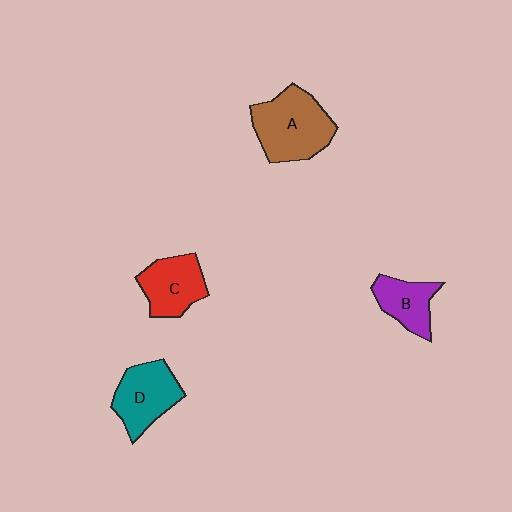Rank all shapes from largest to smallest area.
From largest to smallest: A (brown), D (teal), C (red), B (purple).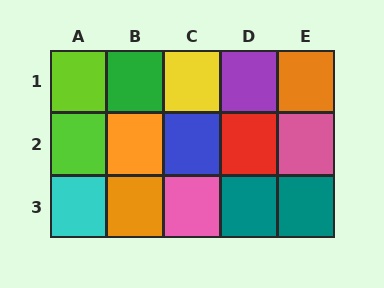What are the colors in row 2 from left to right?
Lime, orange, blue, red, pink.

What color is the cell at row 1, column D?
Purple.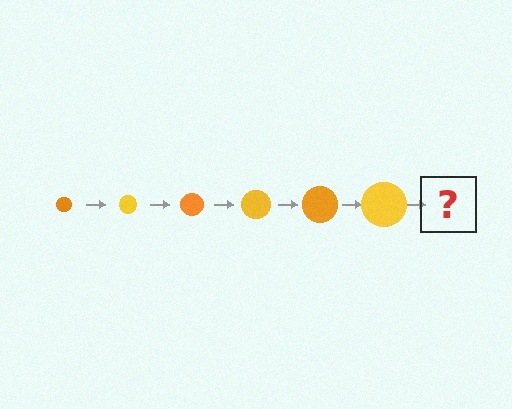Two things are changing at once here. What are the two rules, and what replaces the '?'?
The two rules are that the circle grows larger each step and the color cycles through orange and yellow. The '?' should be an orange circle, larger than the previous one.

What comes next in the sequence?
The next element should be an orange circle, larger than the previous one.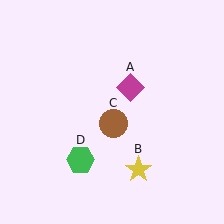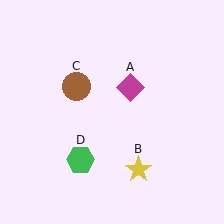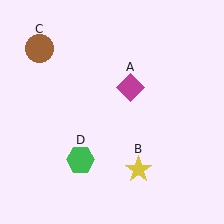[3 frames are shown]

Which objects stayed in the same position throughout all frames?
Magenta diamond (object A) and yellow star (object B) and green hexagon (object D) remained stationary.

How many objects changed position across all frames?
1 object changed position: brown circle (object C).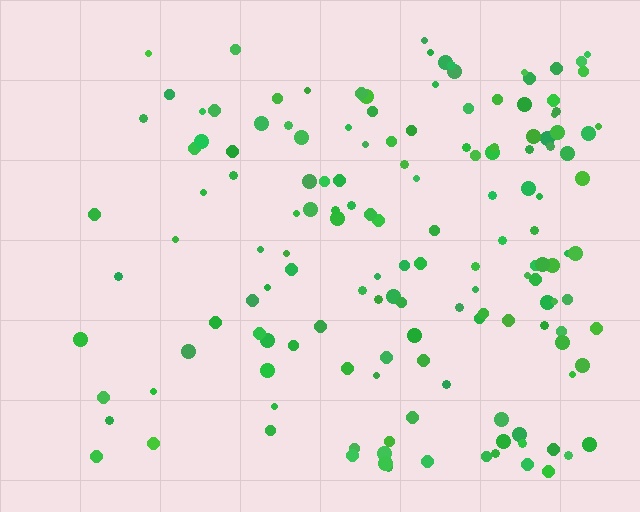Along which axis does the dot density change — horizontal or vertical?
Horizontal.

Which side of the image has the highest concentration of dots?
The right.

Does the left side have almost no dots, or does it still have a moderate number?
Still a moderate number, just noticeably fewer than the right.